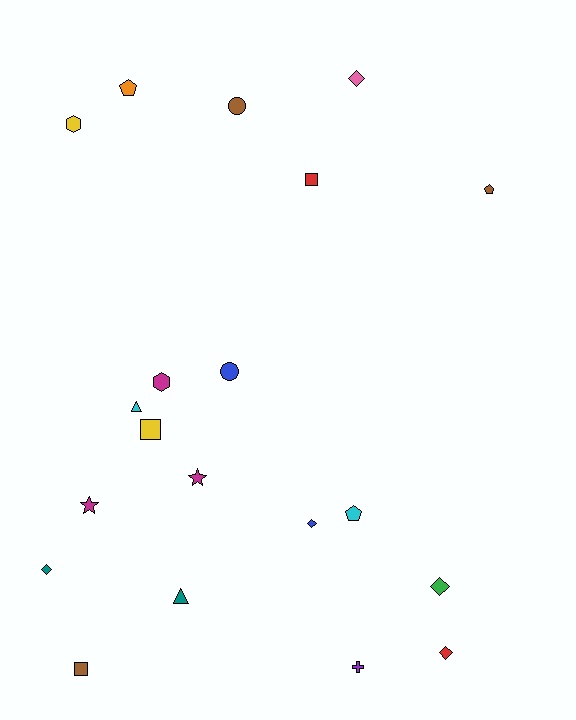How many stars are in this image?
There are 2 stars.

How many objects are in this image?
There are 20 objects.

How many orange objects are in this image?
There is 1 orange object.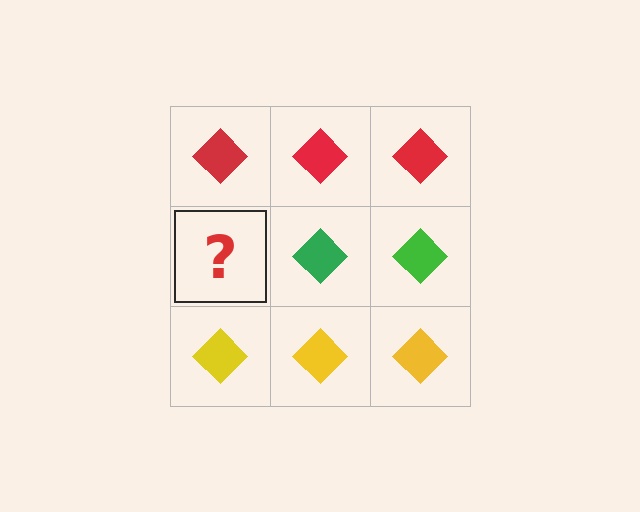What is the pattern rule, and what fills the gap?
The rule is that each row has a consistent color. The gap should be filled with a green diamond.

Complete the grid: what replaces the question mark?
The question mark should be replaced with a green diamond.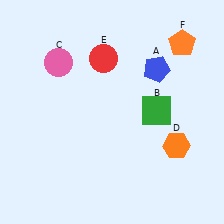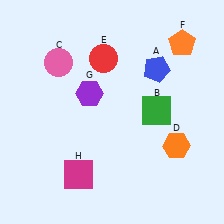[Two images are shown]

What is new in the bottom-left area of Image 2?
A magenta square (H) was added in the bottom-left area of Image 2.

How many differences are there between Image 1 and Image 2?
There are 2 differences between the two images.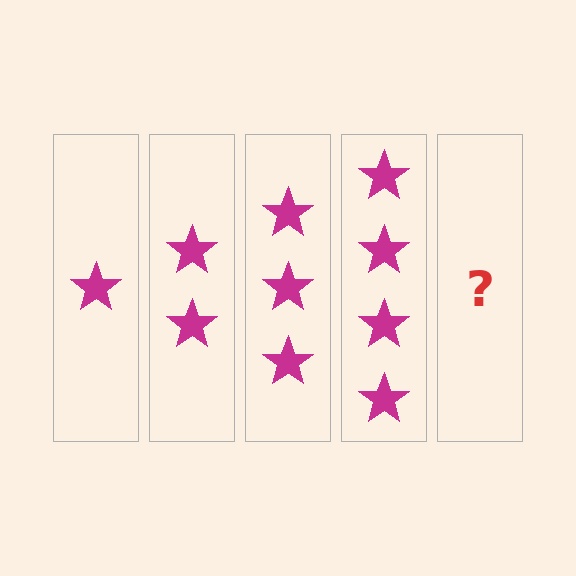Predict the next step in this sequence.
The next step is 5 stars.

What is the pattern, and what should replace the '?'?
The pattern is that each step adds one more star. The '?' should be 5 stars.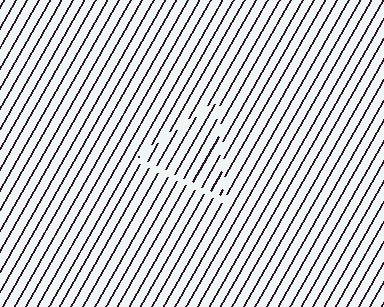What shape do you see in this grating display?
An illusory triangle. The interior of the shape contains the same grating, shifted by half a period — the contour is defined by the phase discontinuity where line-ends from the inner and outer gratings abut.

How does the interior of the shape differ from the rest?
The interior of the shape contains the same grating, shifted by half a period — the contour is defined by the phase discontinuity where line-ends from the inner and outer gratings abut.